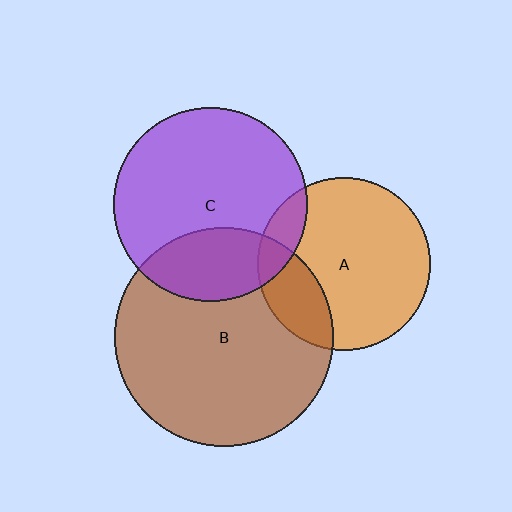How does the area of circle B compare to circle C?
Approximately 1.3 times.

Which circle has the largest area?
Circle B (brown).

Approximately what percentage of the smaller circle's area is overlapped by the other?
Approximately 25%.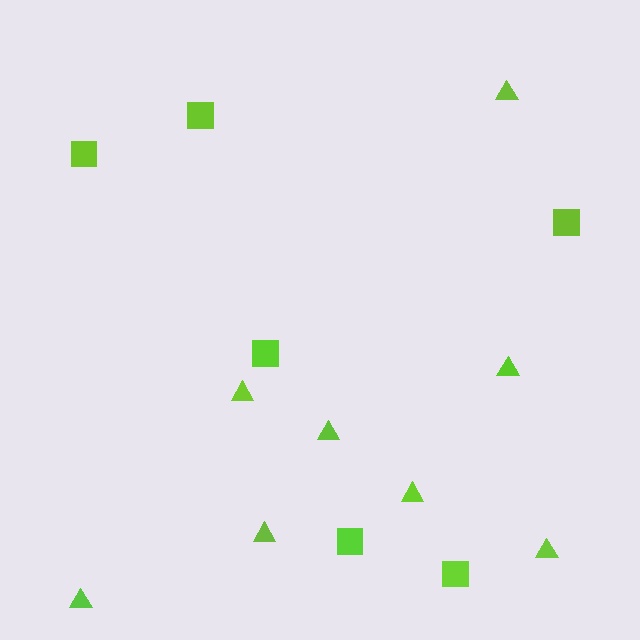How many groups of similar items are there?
There are 2 groups: one group of squares (6) and one group of triangles (8).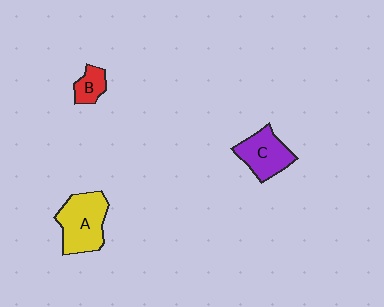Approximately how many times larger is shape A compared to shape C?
Approximately 1.3 times.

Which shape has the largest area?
Shape A (yellow).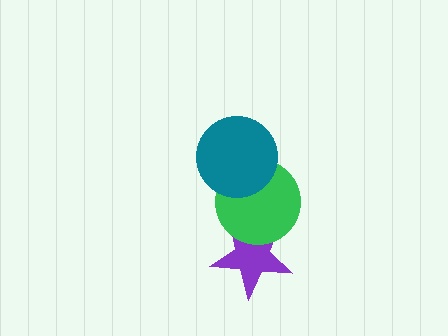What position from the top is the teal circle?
The teal circle is 1st from the top.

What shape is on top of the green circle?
The teal circle is on top of the green circle.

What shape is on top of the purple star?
The green circle is on top of the purple star.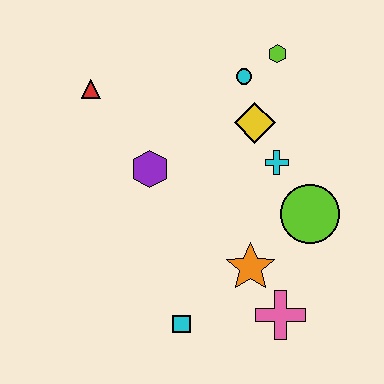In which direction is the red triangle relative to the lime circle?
The red triangle is to the left of the lime circle.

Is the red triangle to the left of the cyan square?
Yes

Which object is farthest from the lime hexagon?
The cyan square is farthest from the lime hexagon.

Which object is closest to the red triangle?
The purple hexagon is closest to the red triangle.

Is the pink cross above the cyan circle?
No